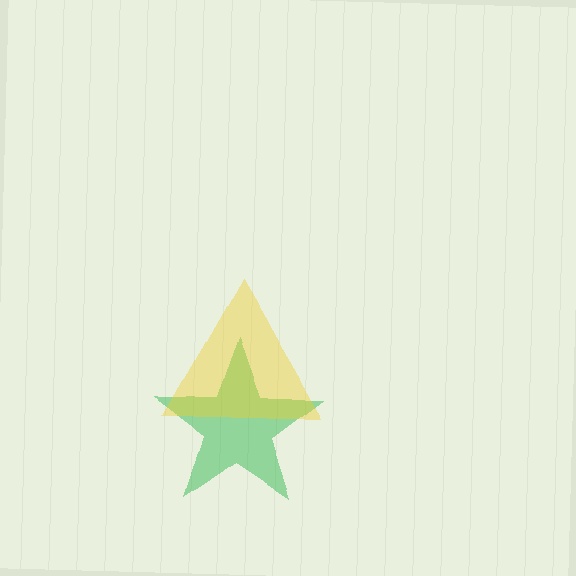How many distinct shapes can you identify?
There are 2 distinct shapes: a green star, a yellow triangle.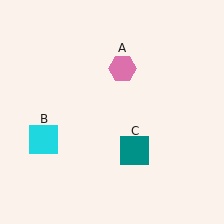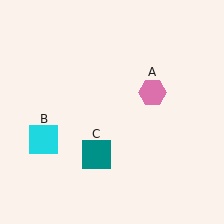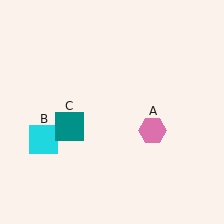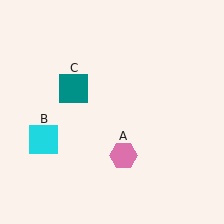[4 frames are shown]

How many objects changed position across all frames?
2 objects changed position: pink hexagon (object A), teal square (object C).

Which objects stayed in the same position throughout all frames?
Cyan square (object B) remained stationary.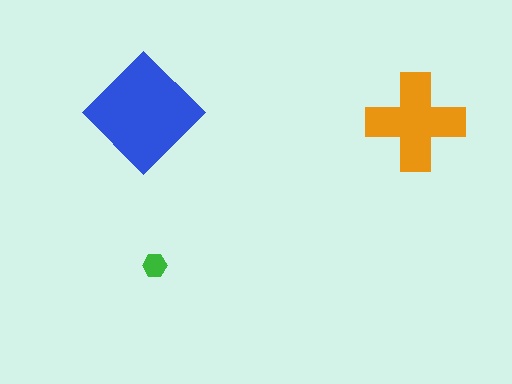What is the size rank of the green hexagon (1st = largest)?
3rd.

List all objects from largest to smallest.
The blue diamond, the orange cross, the green hexagon.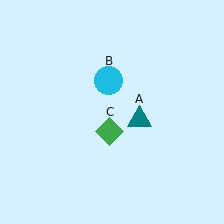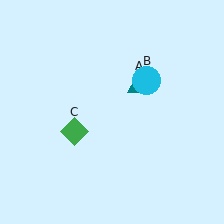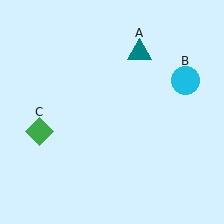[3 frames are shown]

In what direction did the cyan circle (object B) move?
The cyan circle (object B) moved right.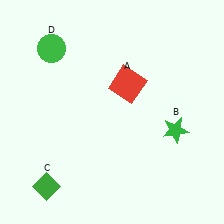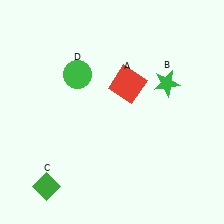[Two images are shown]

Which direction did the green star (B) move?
The green star (B) moved up.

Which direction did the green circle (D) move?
The green circle (D) moved down.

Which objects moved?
The objects that moved are: the green star (B), the green circle (D).